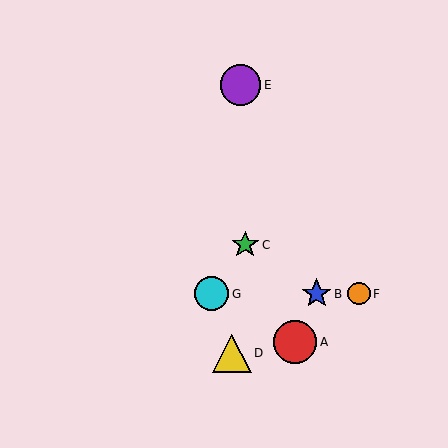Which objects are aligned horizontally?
Objects B, F, G are aligned horizontally.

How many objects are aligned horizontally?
3 objects (B, F, G) are aligned horizontally.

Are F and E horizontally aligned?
No, F is at y≈294 and E is at y≈85.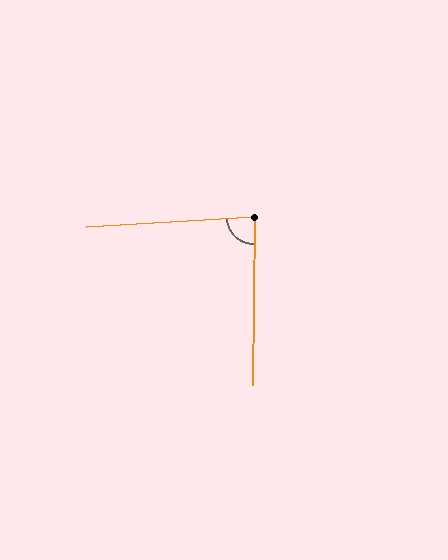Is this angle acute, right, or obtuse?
It is approximately a right angle.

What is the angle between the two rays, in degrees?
Approximately 86 degrees.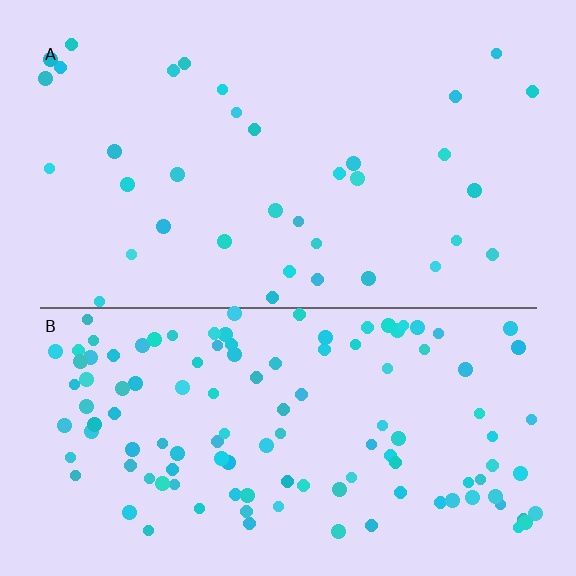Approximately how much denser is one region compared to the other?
Approximately 3.3× — region B over region A.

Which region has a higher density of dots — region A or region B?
B (the bottom).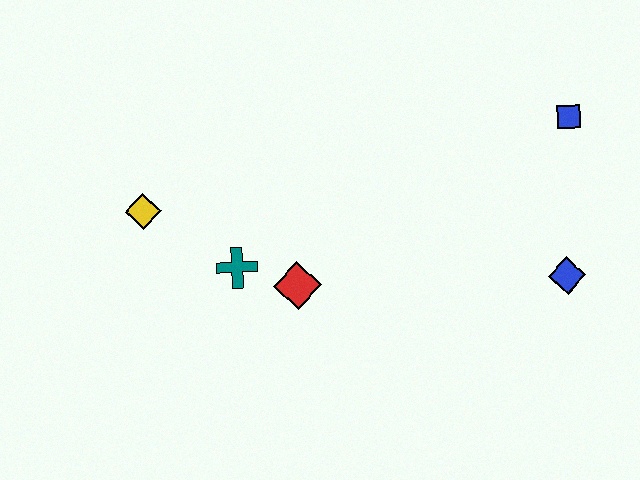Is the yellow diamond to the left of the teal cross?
Yes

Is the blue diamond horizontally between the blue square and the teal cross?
Yes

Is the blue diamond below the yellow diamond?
Yes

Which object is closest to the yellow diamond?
The teal cross is closest to the yellow diamond.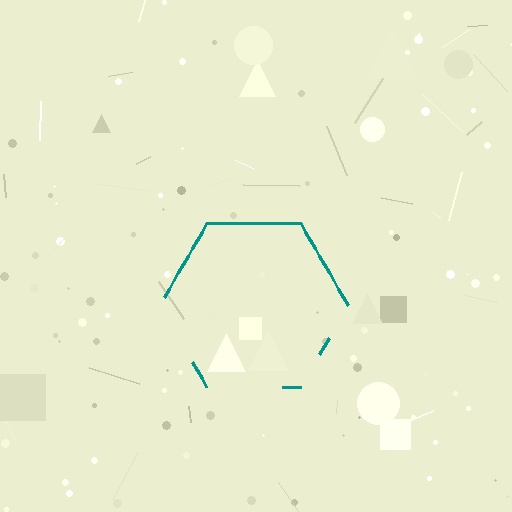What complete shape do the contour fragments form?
The contour fragments form a hexagon.